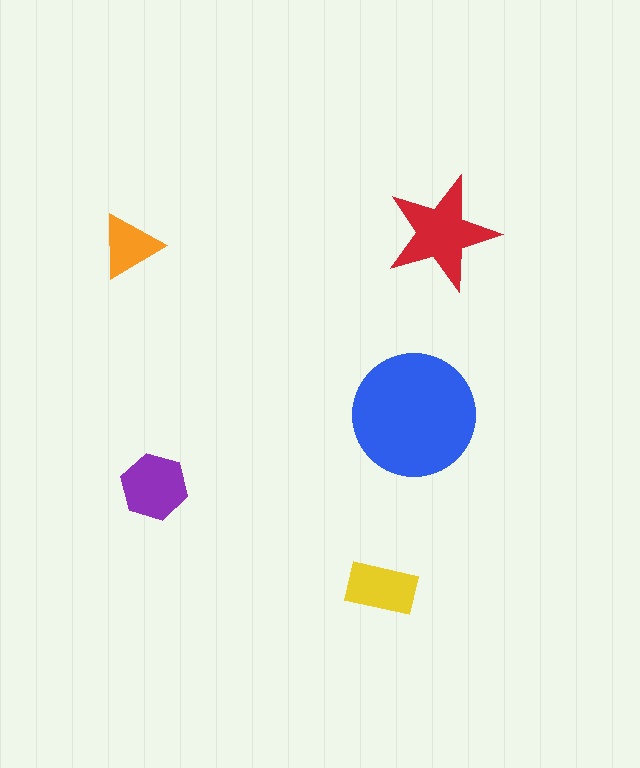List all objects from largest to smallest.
The blue circle, the red star, the purple hexagon, the yellow rectangle, the orange triangle.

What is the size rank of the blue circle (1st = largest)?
1st.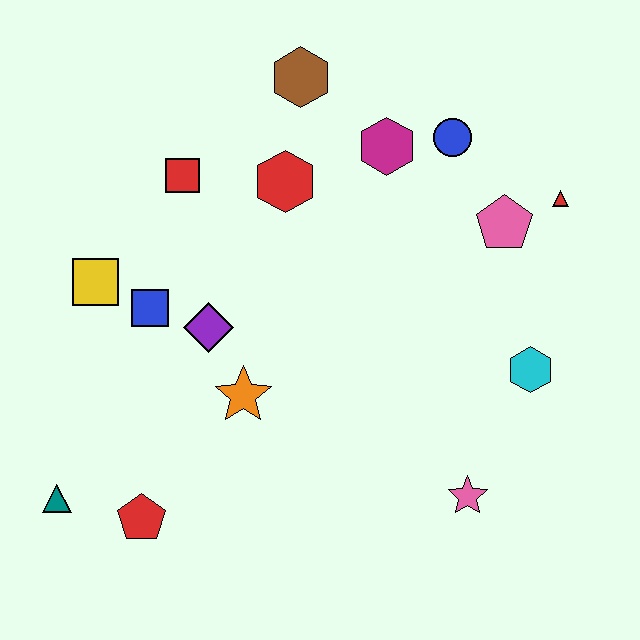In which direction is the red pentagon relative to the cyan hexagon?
The red pentagon is to the left of the cyan hexagon.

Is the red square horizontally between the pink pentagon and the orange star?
No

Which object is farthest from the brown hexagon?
The teal triangle is farthest from the brown hexagon.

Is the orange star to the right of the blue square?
Yes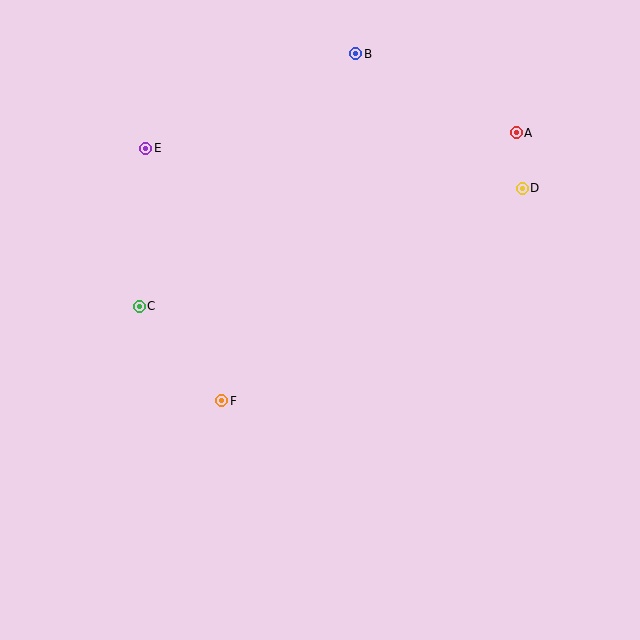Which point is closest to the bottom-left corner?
Point F is closest to the bottom-left corner.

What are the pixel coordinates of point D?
Point D is at (522, 188).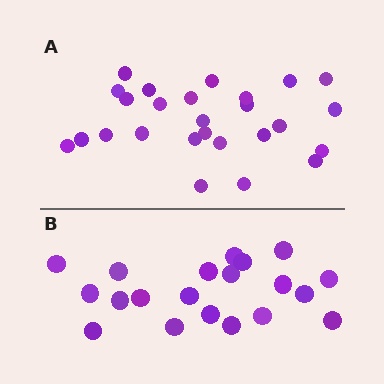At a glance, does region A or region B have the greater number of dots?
Region A (the top region) has more dots.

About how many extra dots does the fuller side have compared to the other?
Region A has about 6 more dots than region B.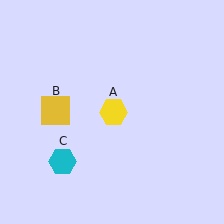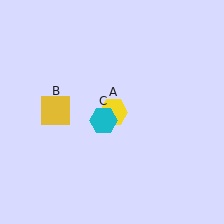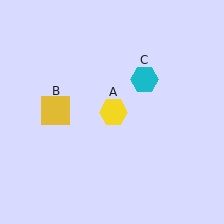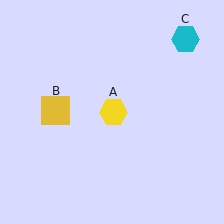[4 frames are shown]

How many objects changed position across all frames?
1 object changed position: cyan hexagon (object C).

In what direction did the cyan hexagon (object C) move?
The cyan hexagon (object C) moved up and to the right.